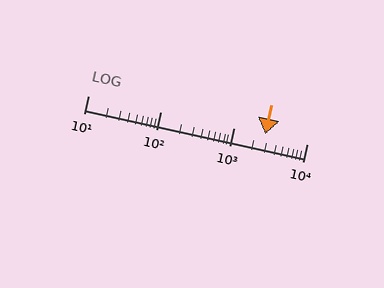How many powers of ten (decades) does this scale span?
The scale spans 3 decades, from 10 to 10000.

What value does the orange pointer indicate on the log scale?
The pointer indicates approximately 2700.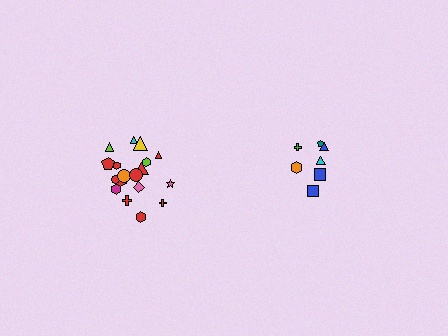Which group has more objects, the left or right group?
The left group.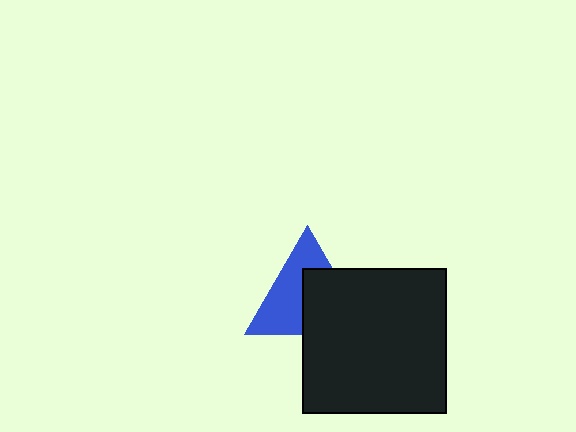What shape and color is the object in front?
The object in front is a black square.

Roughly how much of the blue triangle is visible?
About half of it is visible (roughly 52%).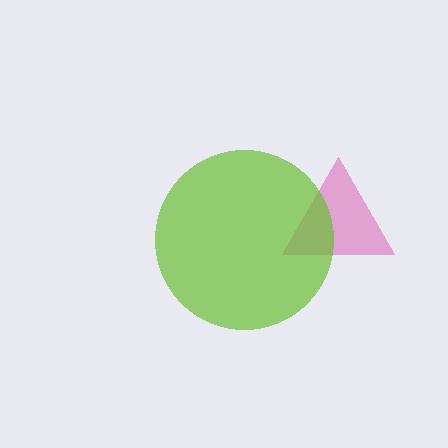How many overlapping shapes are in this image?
There are 2 overlapping shapes in the image.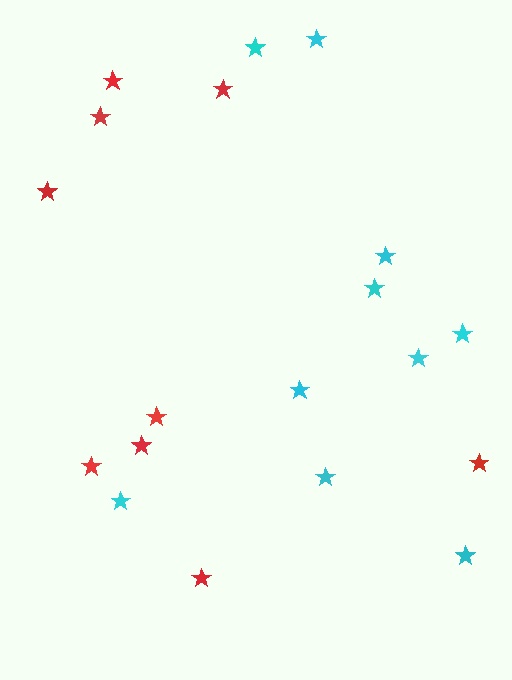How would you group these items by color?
There are 2 groups: one group of cyan stars (10) and one group of red stars (9).